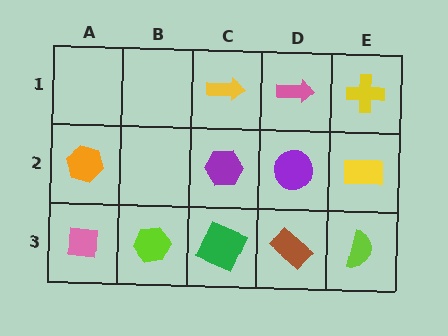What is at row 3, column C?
A green square.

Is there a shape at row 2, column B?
No, that cell is empty.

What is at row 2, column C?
A purple hexagon.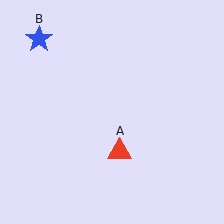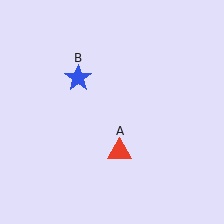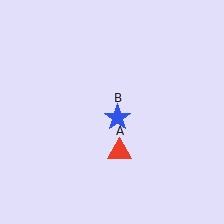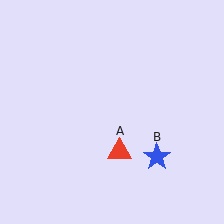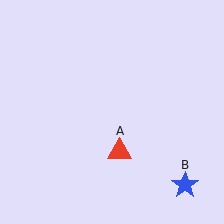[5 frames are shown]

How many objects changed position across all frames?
1 object changed position: blue star (object B).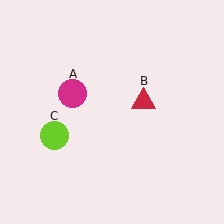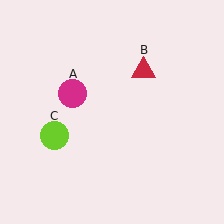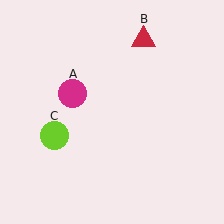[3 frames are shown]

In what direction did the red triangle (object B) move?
The red triangle (object B) moved up.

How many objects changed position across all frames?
1 object changed position: red triangle (object B).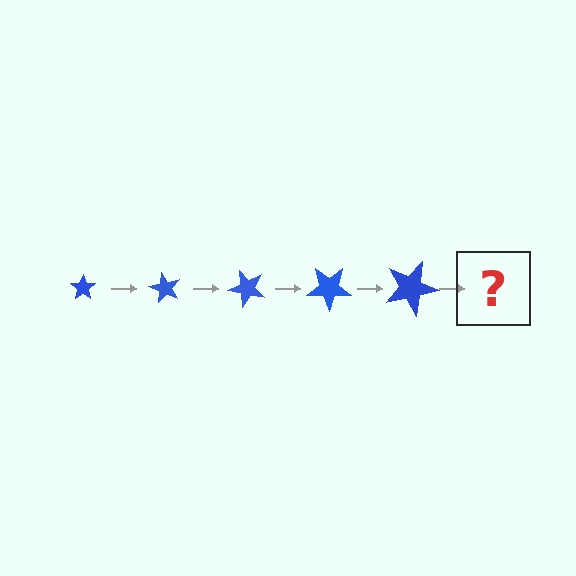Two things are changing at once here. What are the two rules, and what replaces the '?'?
The two rules are that the star grows larger each step and it rotates 60 degrees each step. The '?' should be a star, larger than the previous one and rotated 300 degrees from the start.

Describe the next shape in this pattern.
It should be a star, larger than the previous one and rotated 300 degrees from the start.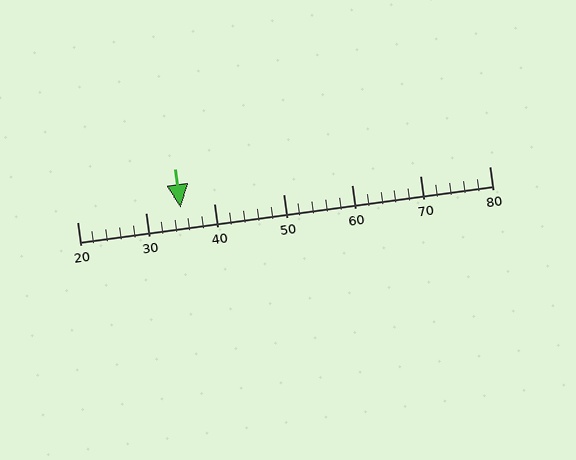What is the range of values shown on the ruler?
The ruler shows values from 20 to 80.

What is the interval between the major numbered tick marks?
The major tick marks are spaced 10 units apart.